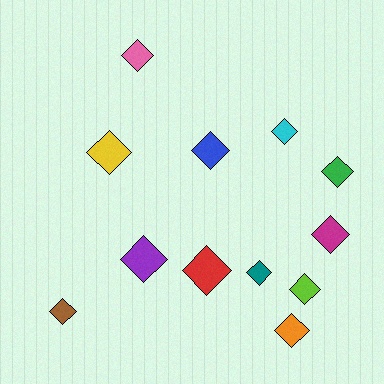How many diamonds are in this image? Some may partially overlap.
There are 12 diamonds.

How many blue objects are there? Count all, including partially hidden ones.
There is 1 blue object.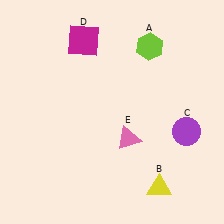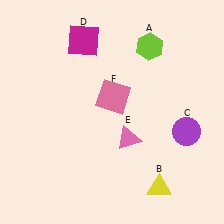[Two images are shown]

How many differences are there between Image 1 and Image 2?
There is 1 difference between the two images.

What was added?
A pink square (F) was added in Image 2.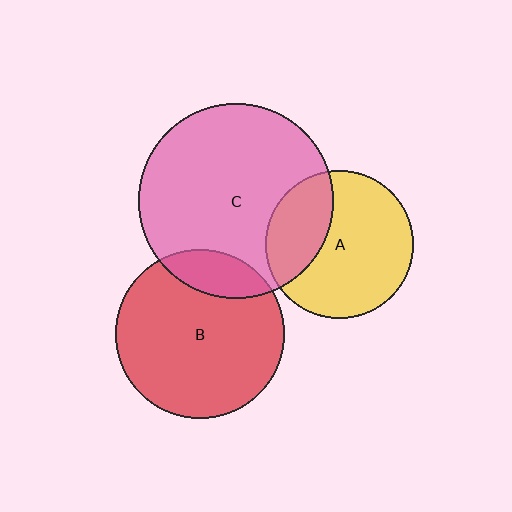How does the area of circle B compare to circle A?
Approximately 1.3 times.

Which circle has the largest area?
Circle C (pink).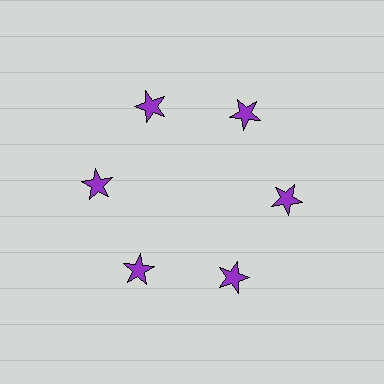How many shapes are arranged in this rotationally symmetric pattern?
There are 6 shapes, arranged in 6 groups of 1.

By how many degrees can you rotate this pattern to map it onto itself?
The pattern maps onto itself every 60 degrees of rotation.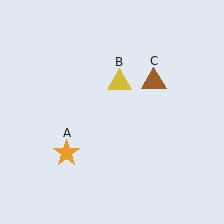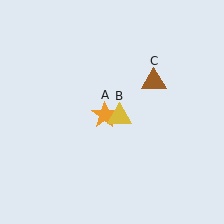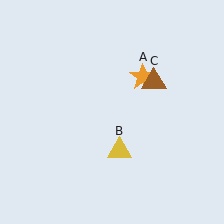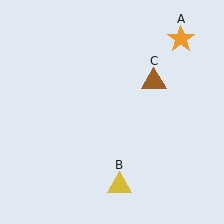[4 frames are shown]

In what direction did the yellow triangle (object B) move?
The yellow triangle (object B) moved down.